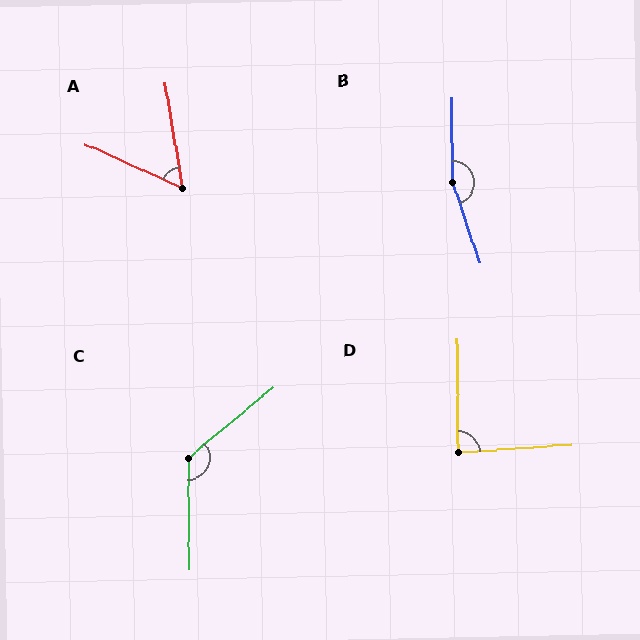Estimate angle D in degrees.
Approximately 86 degrees.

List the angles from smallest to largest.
A (56°), D (86°), C (129°), B (162°).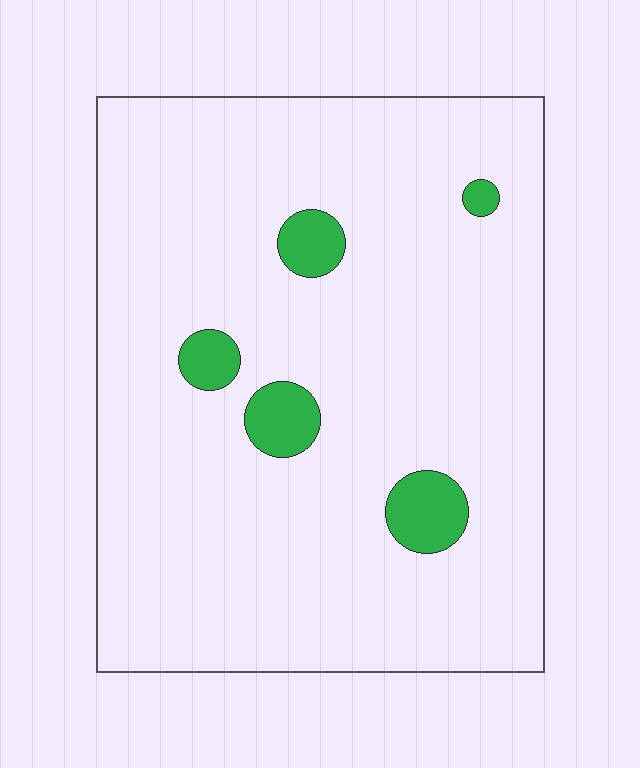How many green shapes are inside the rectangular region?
5.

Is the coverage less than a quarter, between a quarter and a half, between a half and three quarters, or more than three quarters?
Less than a quarter.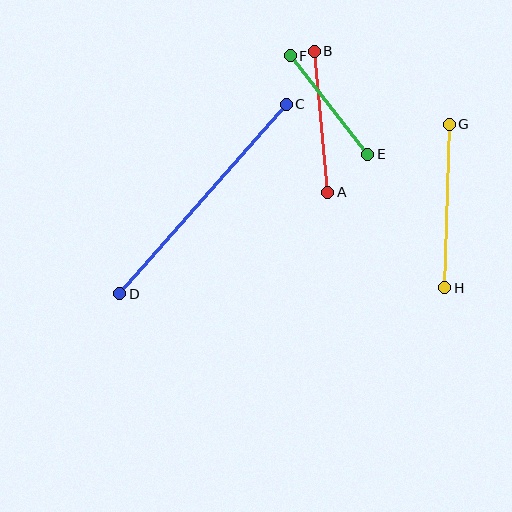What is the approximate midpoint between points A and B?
The midpoint is at approximately (321, 122) pixels.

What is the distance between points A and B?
The distance is approximately 142 pixels.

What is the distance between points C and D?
The distance is approximately 252 pixels.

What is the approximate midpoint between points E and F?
The midpoint is at approximately (329, 105) pixels.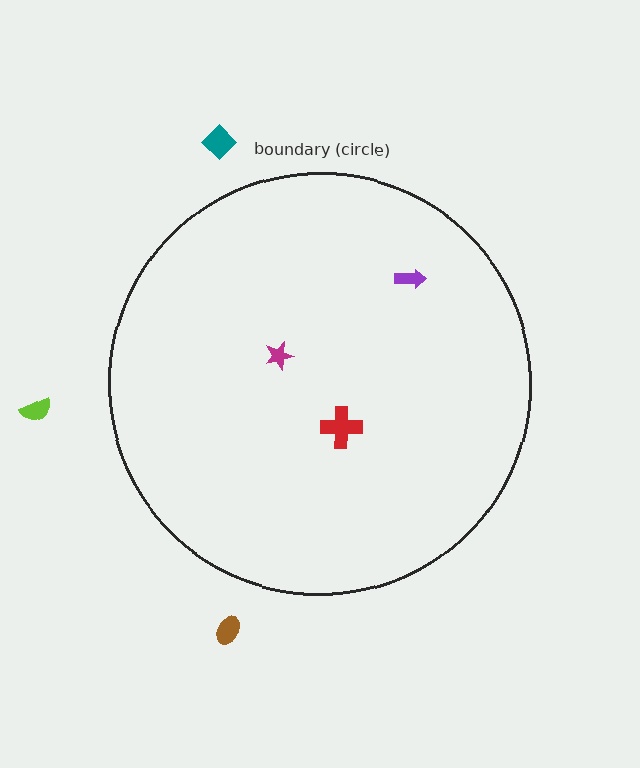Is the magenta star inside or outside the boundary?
Inside.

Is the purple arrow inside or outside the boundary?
Inside.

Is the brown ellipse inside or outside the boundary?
Outside.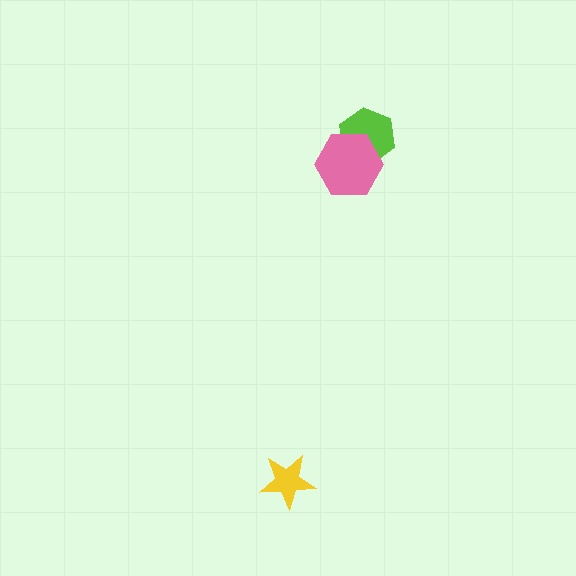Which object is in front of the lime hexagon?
The pink hexagon is in front of the lime hexagon.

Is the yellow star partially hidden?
No, no other shape covers it.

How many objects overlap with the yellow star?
0 objects overlap with the yellow star.